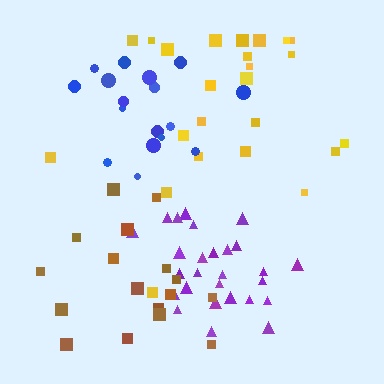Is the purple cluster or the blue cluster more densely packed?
Purple.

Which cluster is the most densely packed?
Purple.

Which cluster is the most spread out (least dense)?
Yellow.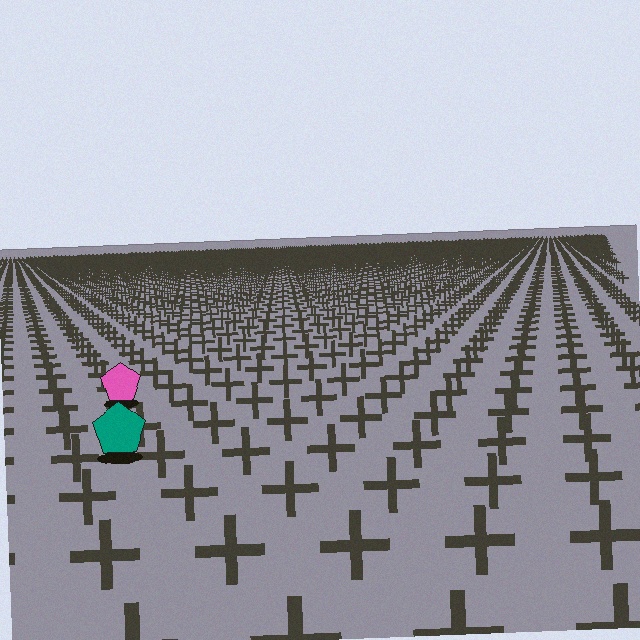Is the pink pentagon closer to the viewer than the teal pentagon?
No. The teal pentagon is closer — you can tell from the texture gradient: the ground texture is coarser near it.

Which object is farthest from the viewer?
The pink pentagon is farthest from the viewer. It appears smaller and the ground texture around it is denser.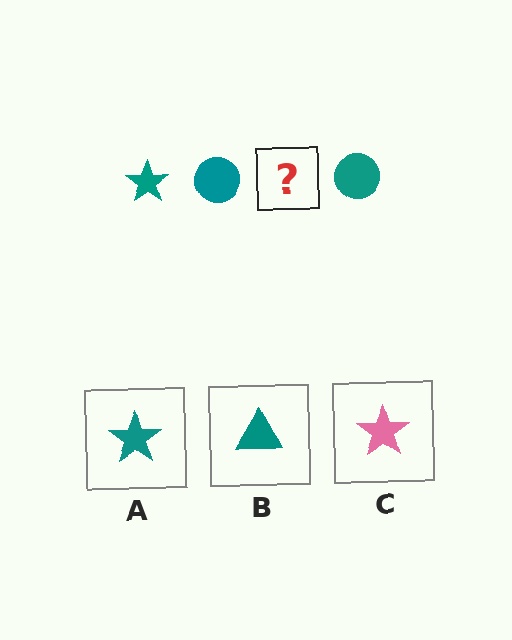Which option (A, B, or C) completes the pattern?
A.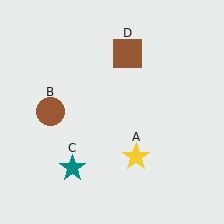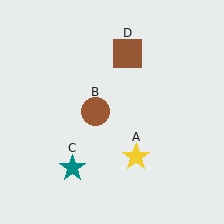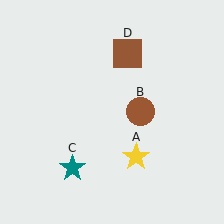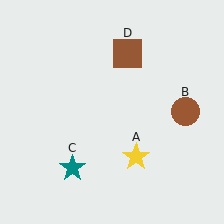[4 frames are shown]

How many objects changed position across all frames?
1 object changed position: brown circle (object B).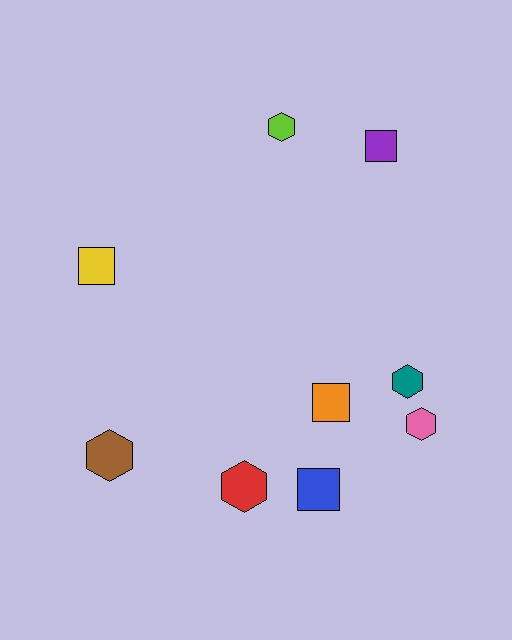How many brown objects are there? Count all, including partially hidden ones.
There is 1 brown object.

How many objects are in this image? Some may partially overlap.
There are 9 objects.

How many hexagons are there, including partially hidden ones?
There are 5 hexagons.